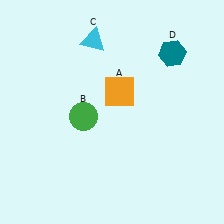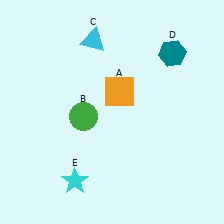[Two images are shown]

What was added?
A cyan star (E) was added in Image 2.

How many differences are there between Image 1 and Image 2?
There is 1 difference between the two images.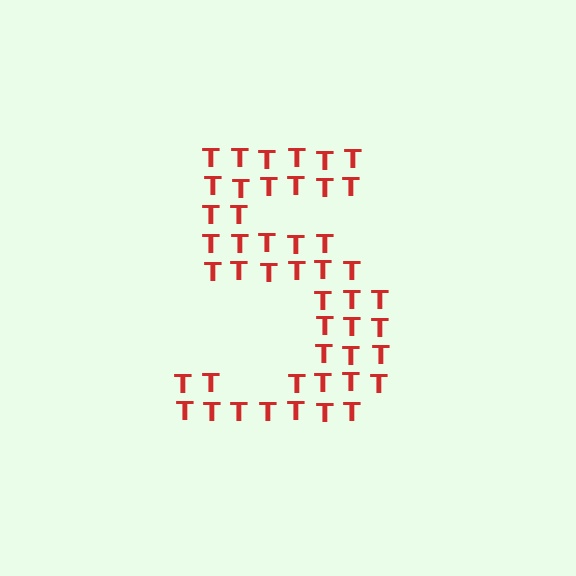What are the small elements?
The small elements are letter T's.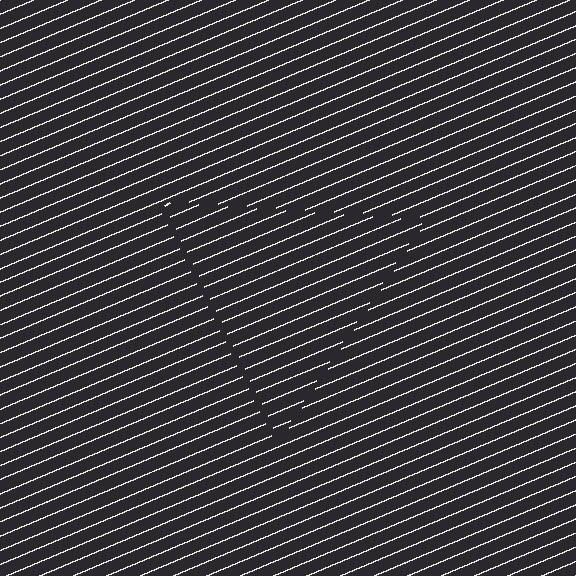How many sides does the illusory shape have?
3 sides — the line-ends trace a triangle.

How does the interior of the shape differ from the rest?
The interior of the shape contains the same grating, shifted by half a period — the contour is defined by the phase discontinuity where line-ends from the inner and outer gratings abut.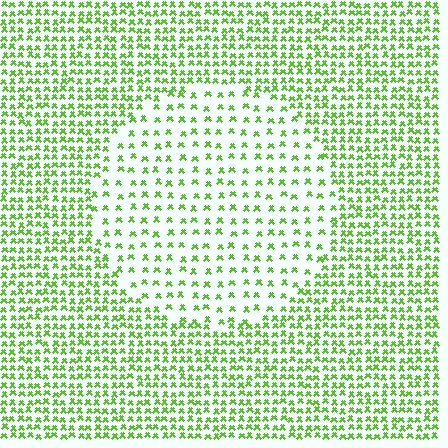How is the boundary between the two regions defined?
The boundary is defined by a change in element density (approximately 2.2x ratio). All elements are the same color, size, and shape.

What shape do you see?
I see a circle.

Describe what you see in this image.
The image contains small lime elements arranged at two different densities. A circle-shaped region is visible where the elements are less densely packed than the surrounding area.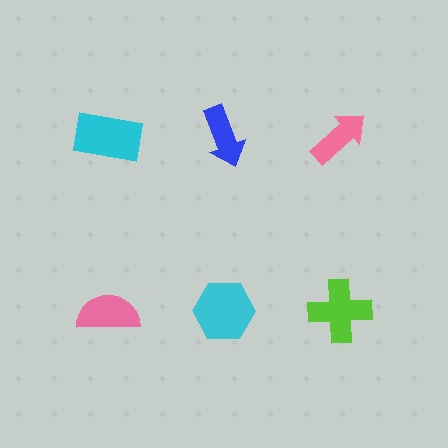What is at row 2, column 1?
A pink semicircle.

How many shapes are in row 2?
3 shapes.